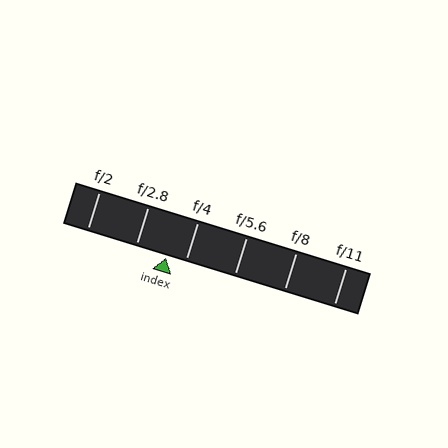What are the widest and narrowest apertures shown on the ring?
The widest aperture shown is f/2 and the narrowest is f/11.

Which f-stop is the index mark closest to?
The index mark is closest to f/4.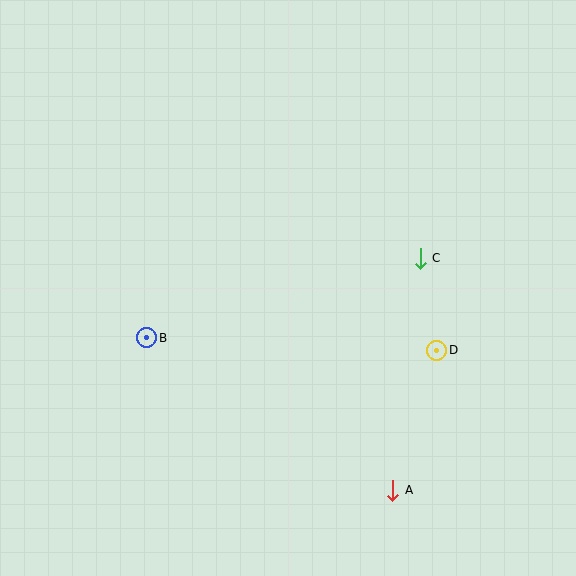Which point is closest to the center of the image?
Point C at (420, 258) is closest to the center.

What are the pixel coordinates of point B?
Point B is at (147, 338).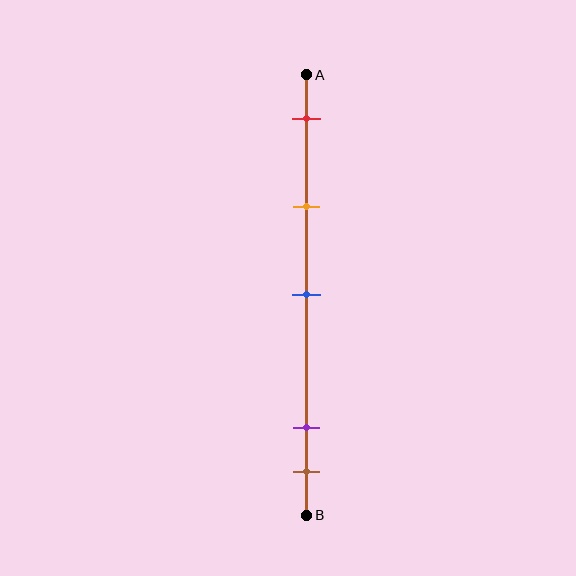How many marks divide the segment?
There are 5 marks dividing the segment.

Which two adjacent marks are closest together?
The purple and brown marks are the closest adjacent pair.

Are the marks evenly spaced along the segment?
No, the marks are not evenly spaced.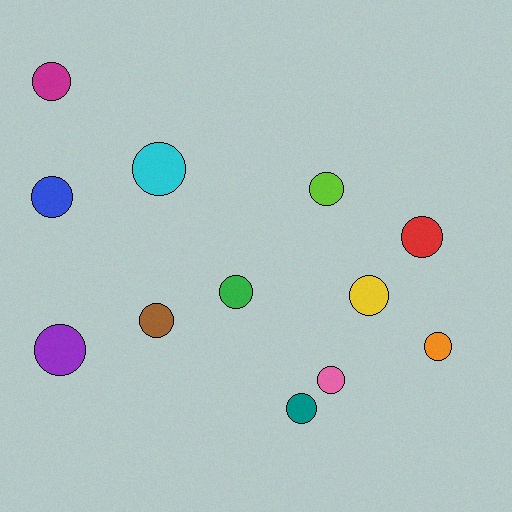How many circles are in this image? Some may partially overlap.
There are 12 circles.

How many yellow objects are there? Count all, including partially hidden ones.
There is 1 yellow object.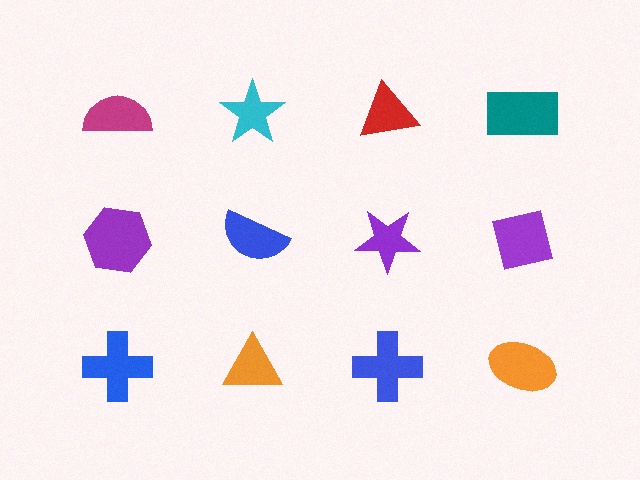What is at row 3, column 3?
A blue cross.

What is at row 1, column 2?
A cyan star.